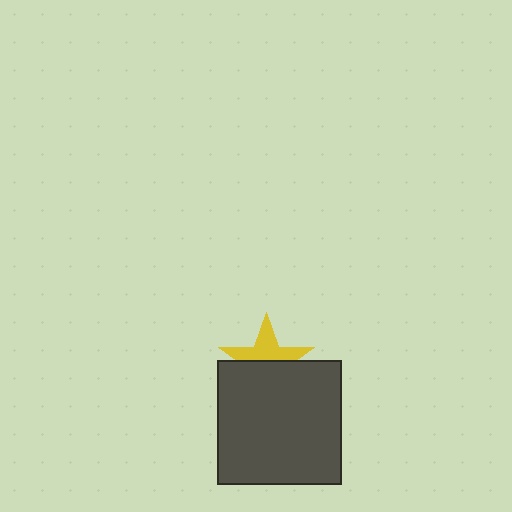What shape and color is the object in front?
The object in front is a dark gray square.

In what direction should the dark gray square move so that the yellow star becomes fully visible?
The dark gray square should move down. That is the shortest direction to clear the overlap and leave the yellow star fully visible.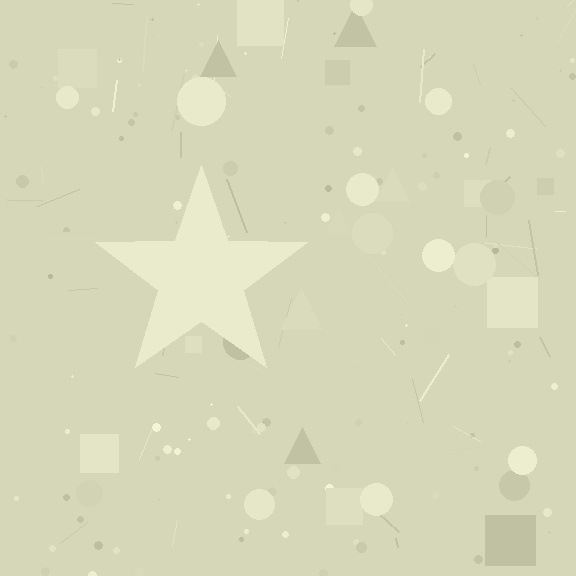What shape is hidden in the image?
A star is hidden in the image.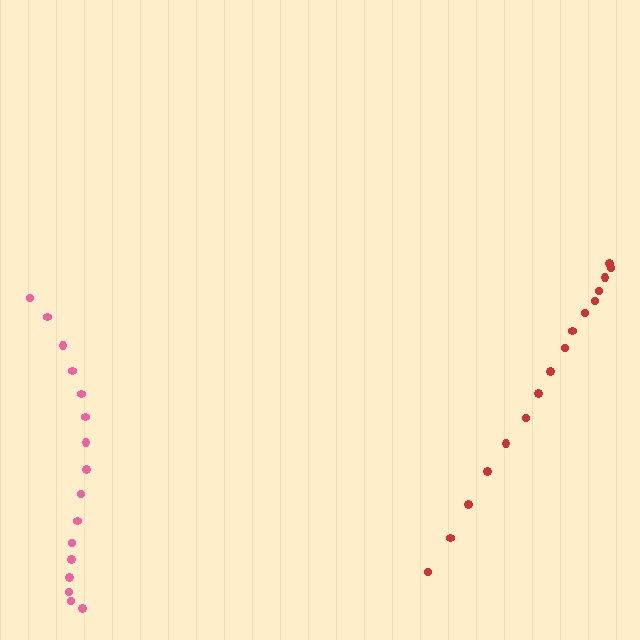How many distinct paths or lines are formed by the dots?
There are 2 distinct paths.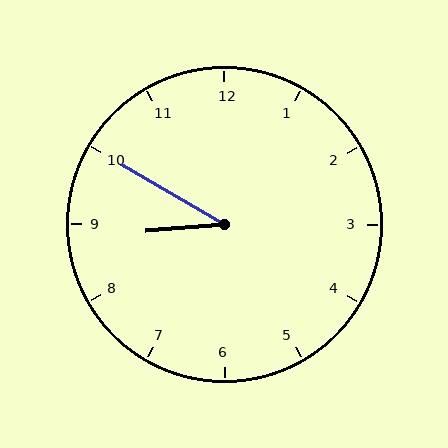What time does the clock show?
8:50.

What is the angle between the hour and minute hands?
Approximately 35 degrees.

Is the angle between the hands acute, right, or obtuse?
It is acute.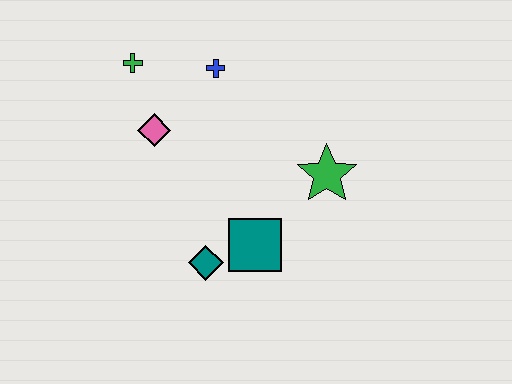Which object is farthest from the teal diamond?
The green cross is farthest from the teal diamond.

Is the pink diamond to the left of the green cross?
No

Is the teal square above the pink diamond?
No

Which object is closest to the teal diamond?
The teal square is closest to the teal diamond.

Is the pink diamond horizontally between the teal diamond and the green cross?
Yes